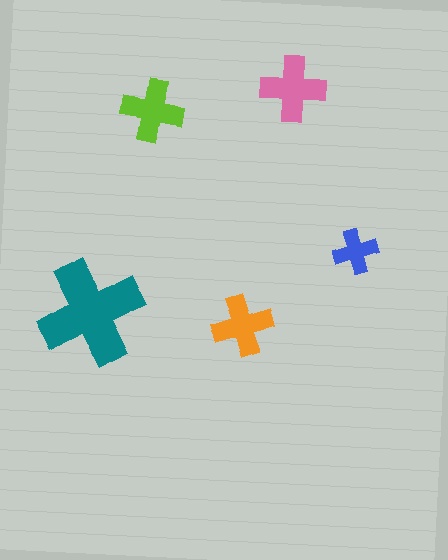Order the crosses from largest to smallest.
the teal one, the pink one, the lime one, the orange one, the blue one.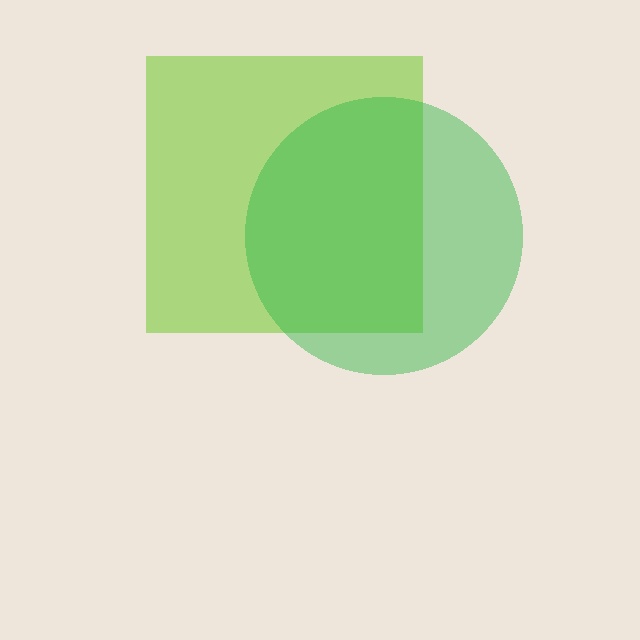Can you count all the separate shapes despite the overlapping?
Yes, there are 2 separate shapes.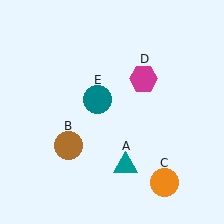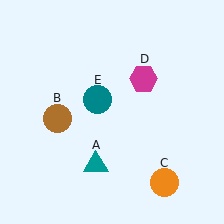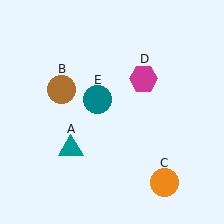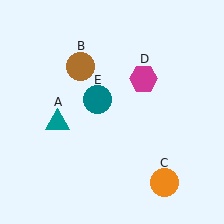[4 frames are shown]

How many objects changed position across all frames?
2 objects changed position: teal triangle (object A), brown circle (object B).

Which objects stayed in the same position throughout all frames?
Orange circle (object C) and magenta hexagon (object D) and teal circle (object E) remained stationary.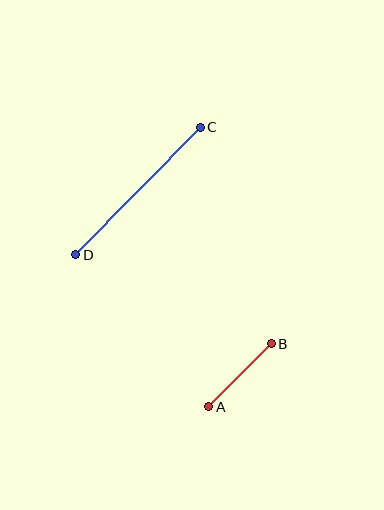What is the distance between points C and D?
The distance is approximately 178 pixels.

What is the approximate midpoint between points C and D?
The midpoint is at approximately (138, 191) pixels.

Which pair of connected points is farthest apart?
Points C and D are farthest apart.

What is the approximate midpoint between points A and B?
The midpoint is at approximately (240, 375) pixels.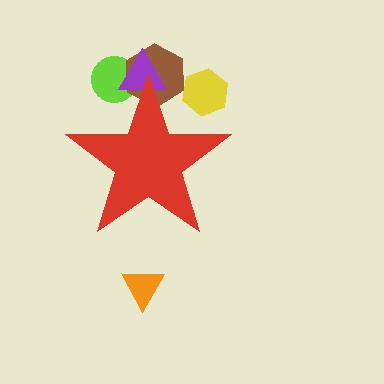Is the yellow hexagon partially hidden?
Yes, the yellow hexagon is partially hidden behind the red star.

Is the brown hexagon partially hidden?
Yes, the brown hexagon is partially hidden behind the red star.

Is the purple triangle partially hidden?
Yes, the purple triangle is partially hidden behind the red star.